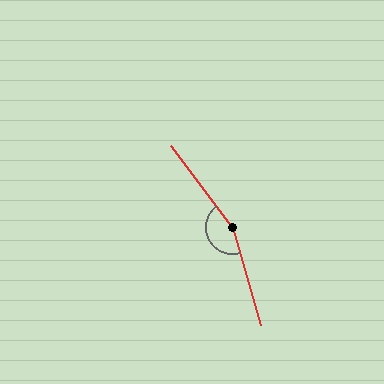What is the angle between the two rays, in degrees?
Approximately 159 degrees.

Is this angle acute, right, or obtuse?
It is obtuse.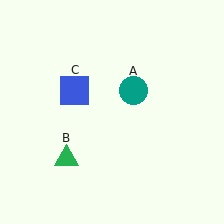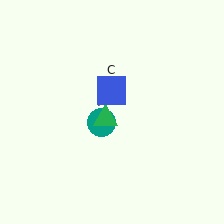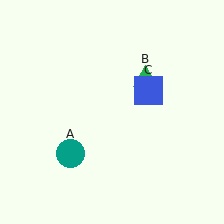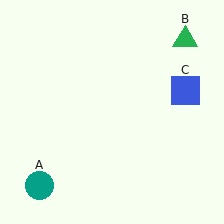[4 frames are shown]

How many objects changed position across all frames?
3 objects changed position: teal circle (object A), green triangle (object B), blue square (object C).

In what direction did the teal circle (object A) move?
The teal circle (object A) moved down and to the left.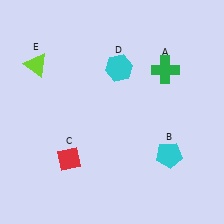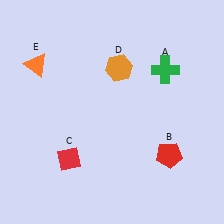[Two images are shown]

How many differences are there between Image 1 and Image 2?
There are 3 differences between the two images.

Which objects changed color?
B changed from cyan to red. D changed from cyan to orange. E changed from lime to orange.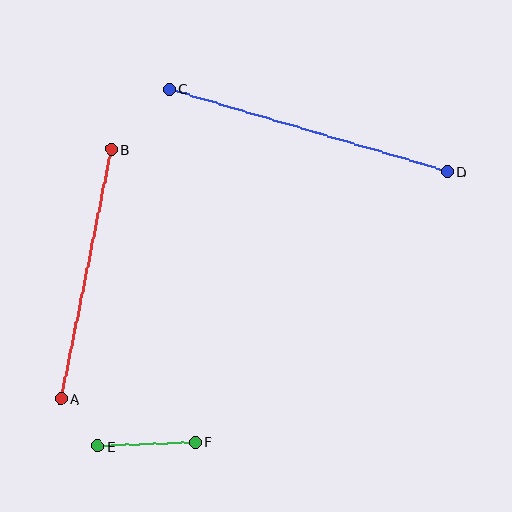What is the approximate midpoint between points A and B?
The midpoint is at approximately (86, 274) pixels.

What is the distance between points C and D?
The distance is approximately 290 pixels.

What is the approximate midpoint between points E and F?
The midpoint is at approximately (147, 444) pixels.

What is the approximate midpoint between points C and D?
The midpoint is at approximately (308, 130) pixels.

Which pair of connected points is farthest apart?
Points C and D are farthest apart.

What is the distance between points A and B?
The distance is approximately 255 pixels.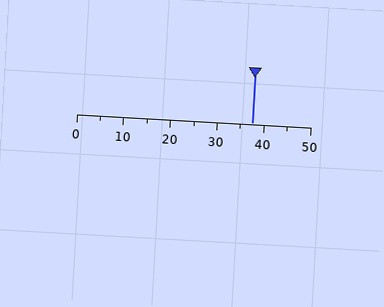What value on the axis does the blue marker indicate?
The marker indicates approximately 37.5.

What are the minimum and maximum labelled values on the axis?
The axis runs from 0 to 50.